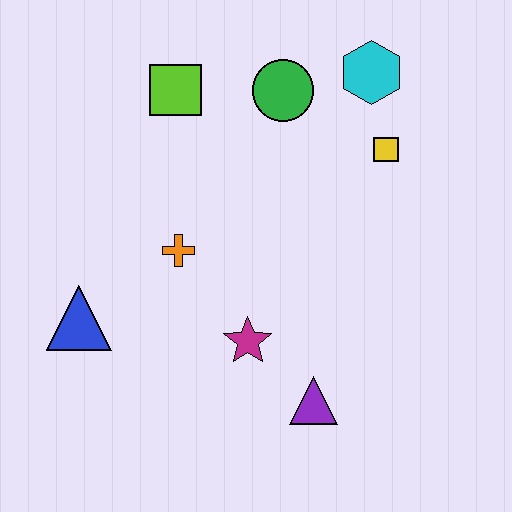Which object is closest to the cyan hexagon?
The yellow square is closest to the cyan hexagon.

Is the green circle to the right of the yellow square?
No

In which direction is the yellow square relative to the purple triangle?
The yellow square is above the purple triangle.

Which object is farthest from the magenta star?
The cyan hexagon is farthest from the magenta star.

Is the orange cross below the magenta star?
No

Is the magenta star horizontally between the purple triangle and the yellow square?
No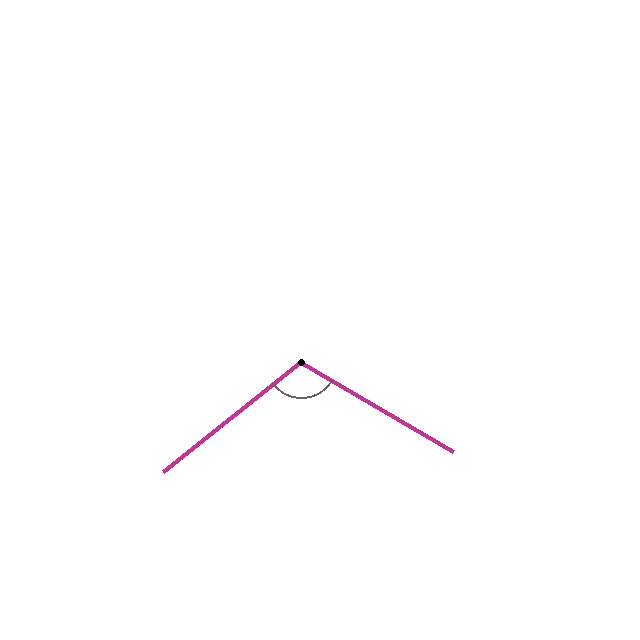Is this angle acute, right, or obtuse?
It is obtuse.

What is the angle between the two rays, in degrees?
Approximately 111 degrees.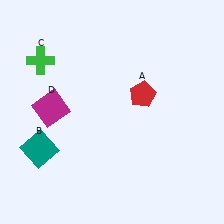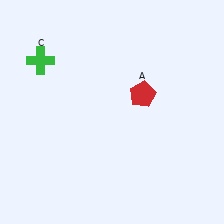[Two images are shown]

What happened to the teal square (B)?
The teal square (B) was removed in Image 2. It was in the bottom-left area of Image 1.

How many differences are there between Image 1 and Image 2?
There are 2 differences between the two images.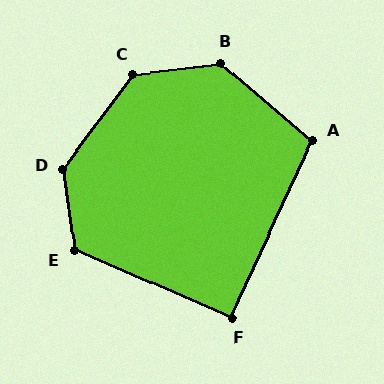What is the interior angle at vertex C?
Approximately 134 degrees (obtuse).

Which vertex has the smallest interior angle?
F, at approximately 92 degrees.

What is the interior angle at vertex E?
Approximately 121 degrees (obtuse).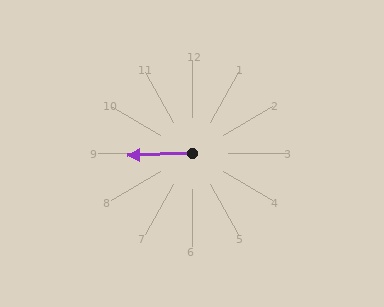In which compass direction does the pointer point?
West.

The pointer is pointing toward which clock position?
Roughly 9 o'clock.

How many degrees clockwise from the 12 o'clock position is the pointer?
Approximately 268 degrees.